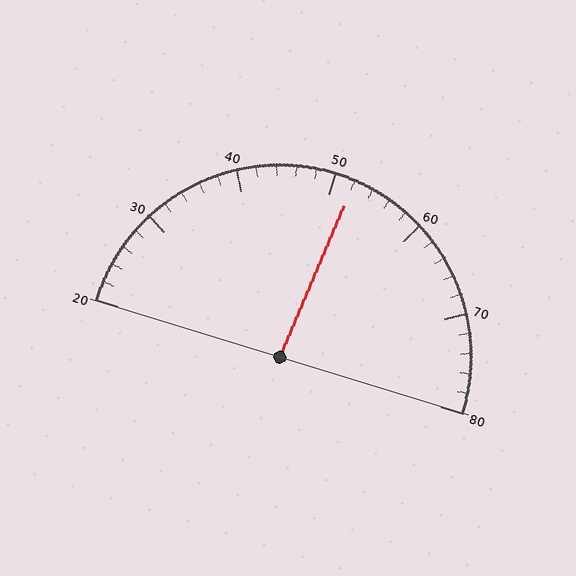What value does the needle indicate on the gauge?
The needle indicates approximately 52.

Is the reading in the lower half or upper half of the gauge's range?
The reading is in the upper half of the range (20 to 80).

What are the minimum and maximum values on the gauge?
The gauge ranges from 20 to 80.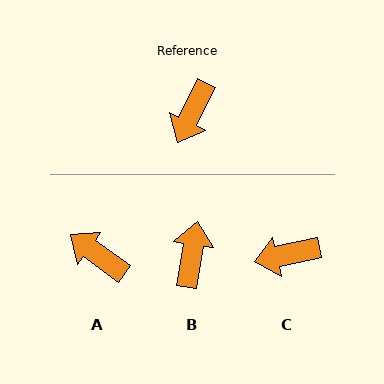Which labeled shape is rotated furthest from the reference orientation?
B, about 163 degrees away.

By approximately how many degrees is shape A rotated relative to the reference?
Approximately 100 degrees clockwise.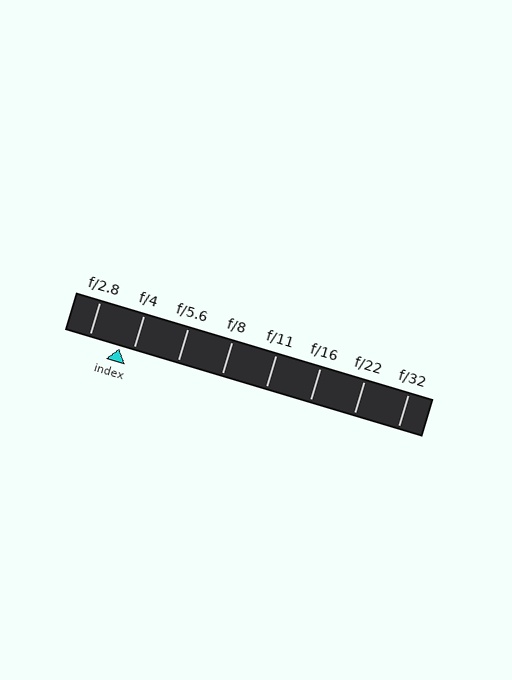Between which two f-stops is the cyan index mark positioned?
The index mark is between f/2.8 and f/4.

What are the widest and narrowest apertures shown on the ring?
The widest aperture shown is f/2.8 and the narrowest is f/32.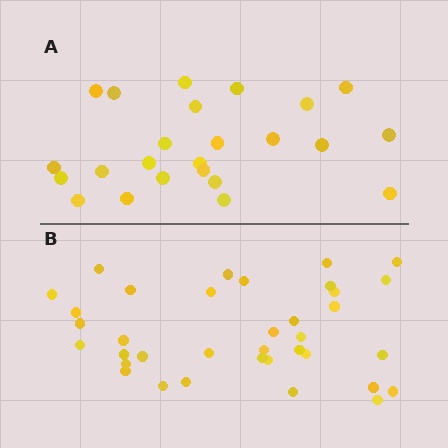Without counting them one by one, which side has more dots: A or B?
Region B (the bottom region) has more dots.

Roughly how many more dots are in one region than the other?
Region B has roughly 12 or so more dots than region A.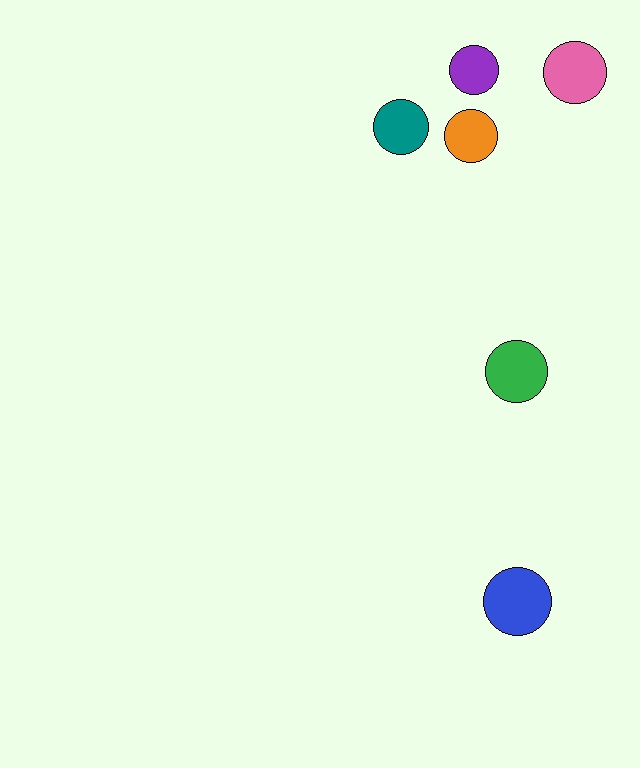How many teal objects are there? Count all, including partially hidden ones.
There is 1 teal object.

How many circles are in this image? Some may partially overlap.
There are 6 circles.